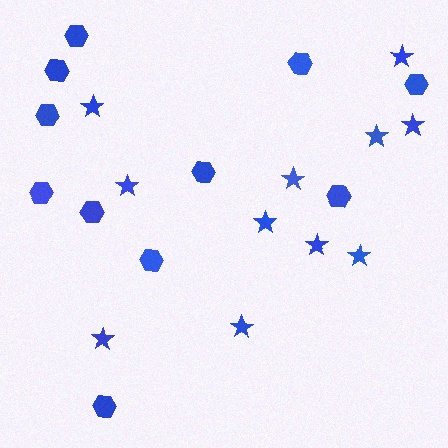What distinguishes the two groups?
There are 2 groups: one group of stars (11) and one group of hexagons (11).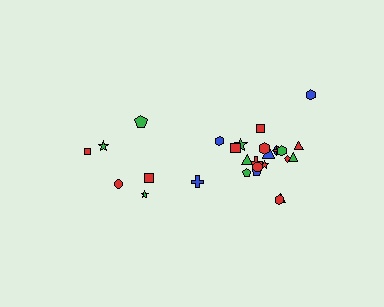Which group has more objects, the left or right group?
The right group.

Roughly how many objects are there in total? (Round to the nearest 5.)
Roughly 30 objects in total.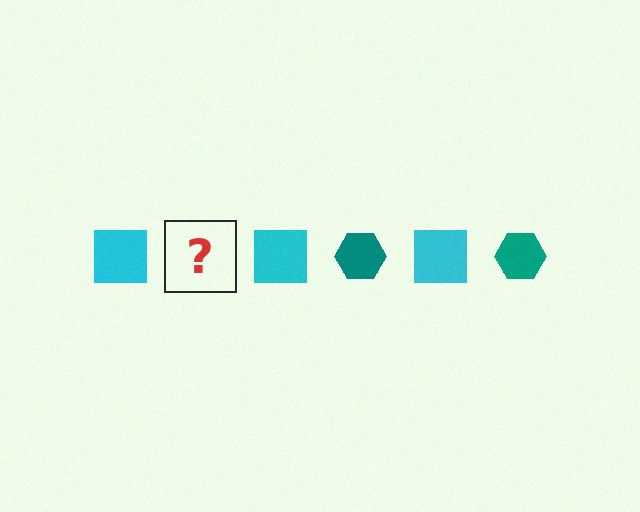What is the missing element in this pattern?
The missing element is a teal hexagon.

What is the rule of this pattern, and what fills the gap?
The rule is that the pattern alternates between cyan square and teal hexagon. The gap should be filled with a teal hexagon.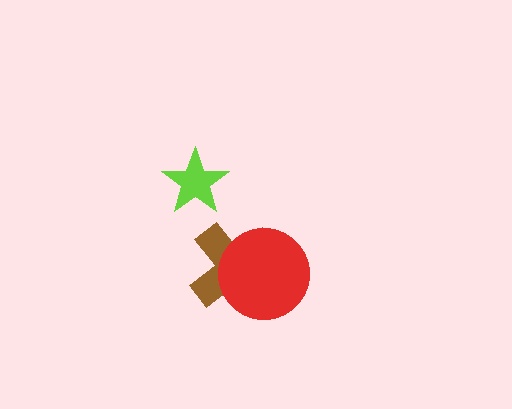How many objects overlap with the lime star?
0 objects overlap with the lime star.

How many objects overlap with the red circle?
1 object overlaps with the red circle.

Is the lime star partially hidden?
No, no other shape covers it.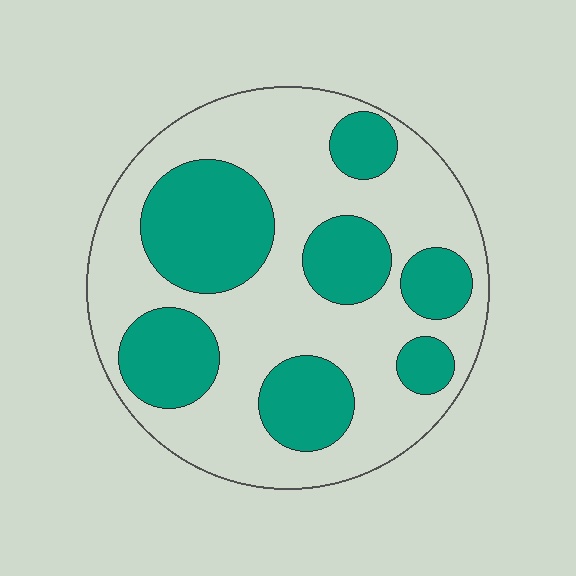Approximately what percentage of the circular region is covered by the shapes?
Approximately 35%.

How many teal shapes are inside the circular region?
7.